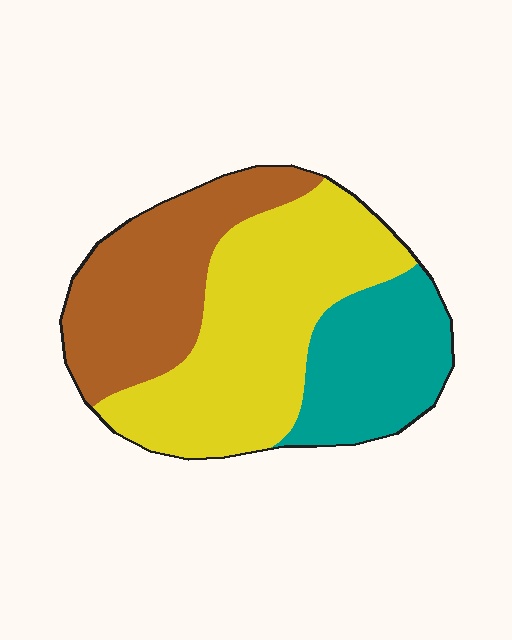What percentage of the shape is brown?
Brown takes up between a sixth and a third of the shape.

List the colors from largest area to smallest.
From largest to smallest: yellow, brown, teal.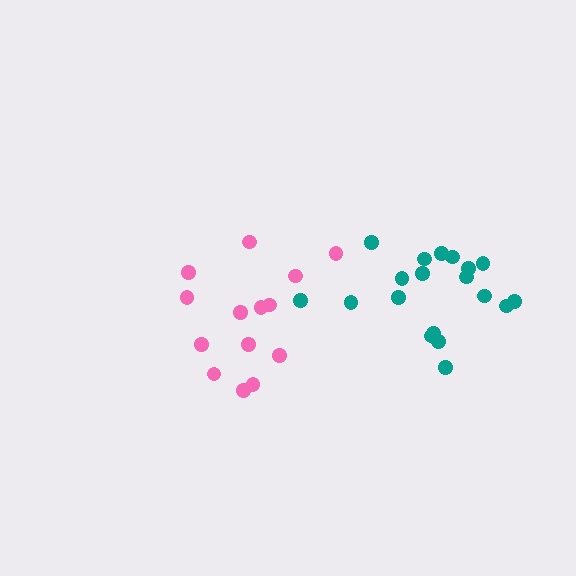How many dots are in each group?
Group 1: 14 dots, Group 2: 19 dots (33 total).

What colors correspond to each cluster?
The clusters are colored: pink, teal.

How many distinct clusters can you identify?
There are 2 distinct clusters.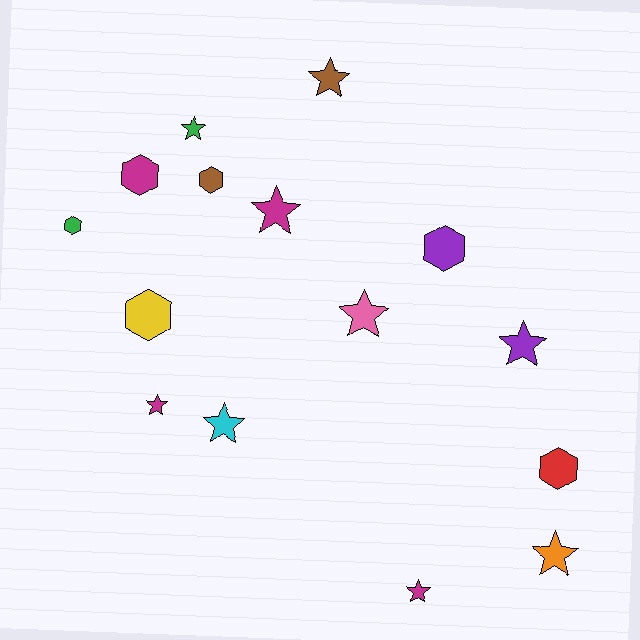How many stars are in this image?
There are 9 stars.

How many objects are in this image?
There are 15 objects.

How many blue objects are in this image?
There are no blue objects.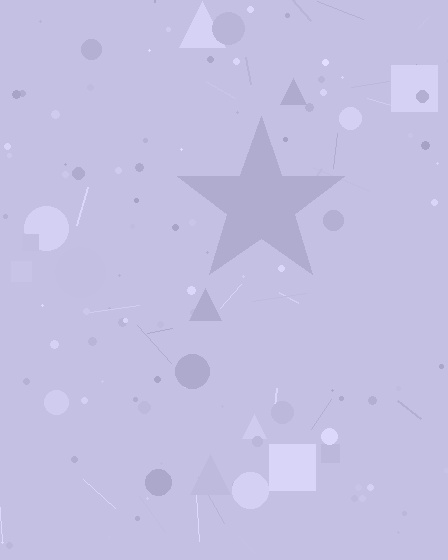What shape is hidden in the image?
A star is hidden in the image.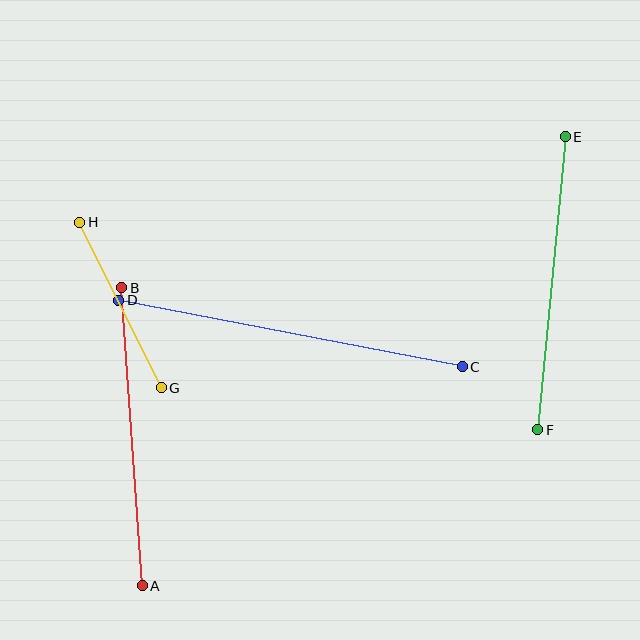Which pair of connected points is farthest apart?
Points C and D are farthest apart.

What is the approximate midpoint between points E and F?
The midpoint is at approximately (551, 283) pixels.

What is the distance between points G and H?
The distance is approximately 185 pixels.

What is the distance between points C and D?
The distance is approximately 350 pixels.